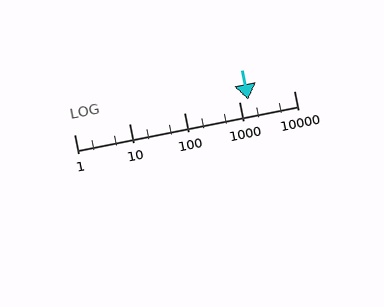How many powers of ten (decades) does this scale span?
The scale spans 4 decades, from 1 to 10000.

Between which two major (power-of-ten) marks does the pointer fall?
The pointer is between 1000 and 10000.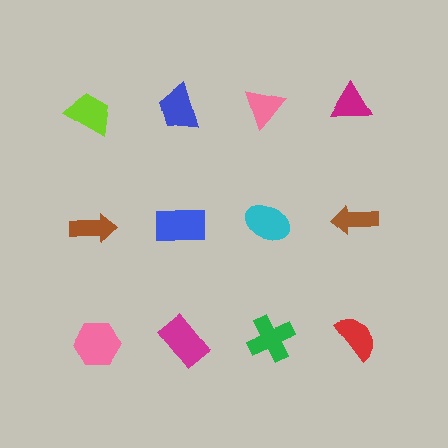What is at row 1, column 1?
A lime trapezoid.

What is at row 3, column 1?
A pink hexagon.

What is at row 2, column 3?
A cyan ellipse.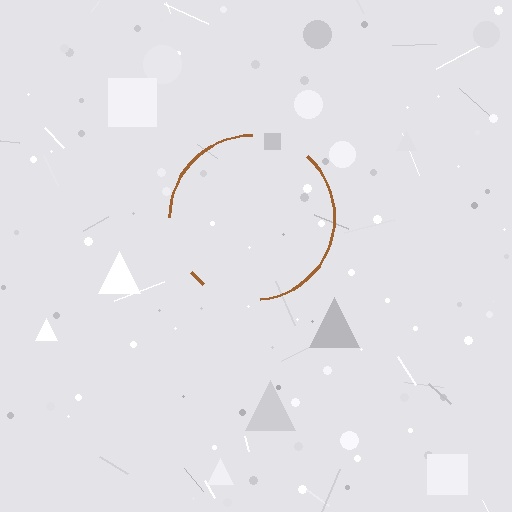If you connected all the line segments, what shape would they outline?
They would outline a circle.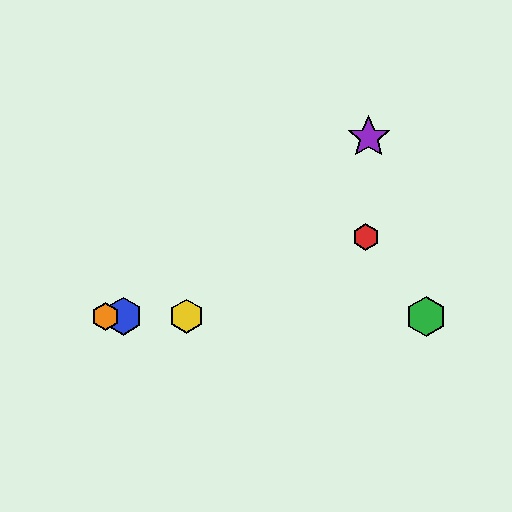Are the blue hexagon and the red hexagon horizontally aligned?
No, the blue hexagon is at y≈316 and the red hexagon is at y≈237.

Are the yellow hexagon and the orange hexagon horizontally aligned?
Yes, both are at y≈316.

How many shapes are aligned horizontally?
4 shapes (the blue hexagon, the green hexagon, the yellow hexagon, the orange hexagon) are aligned horizontally.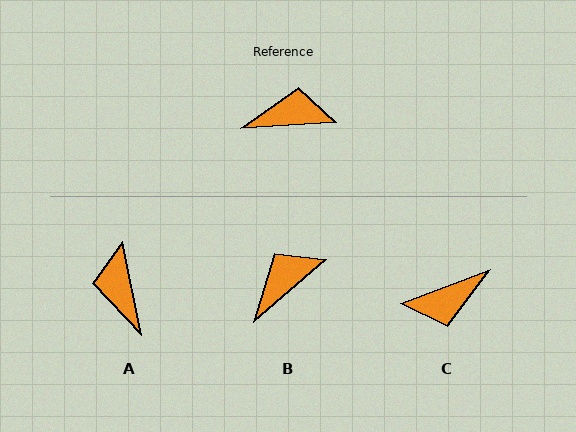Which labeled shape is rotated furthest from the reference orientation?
C, about 163 degrees away.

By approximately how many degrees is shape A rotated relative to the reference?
Approximately 98 degrees counter-clockwise.